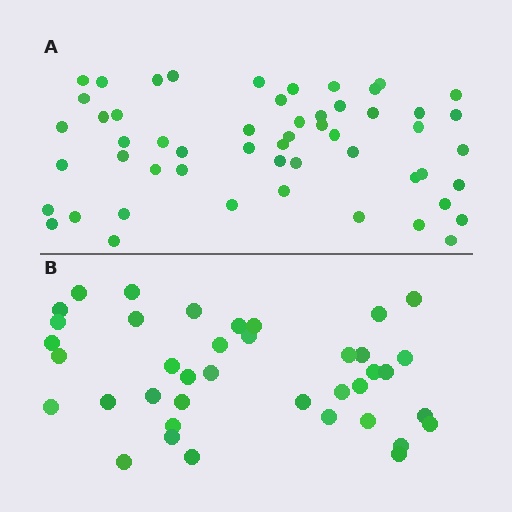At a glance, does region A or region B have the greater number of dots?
Region A (the top region) has more dots.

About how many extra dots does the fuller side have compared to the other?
Region A has approximately 15 more dots than region B.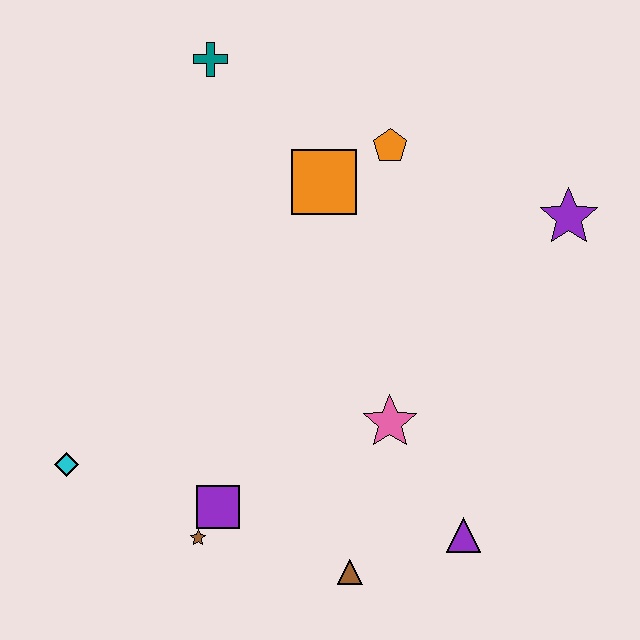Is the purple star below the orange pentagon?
Yes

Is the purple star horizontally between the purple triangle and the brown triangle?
No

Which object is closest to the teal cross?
The orange square is closest to the teal cross.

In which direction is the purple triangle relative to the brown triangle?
The purple triangle is to the right of the brown triangle.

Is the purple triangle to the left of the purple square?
No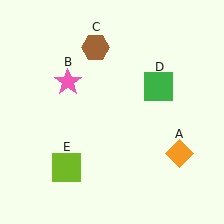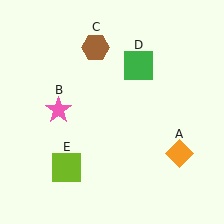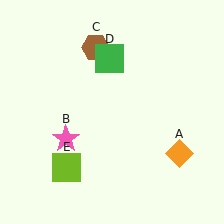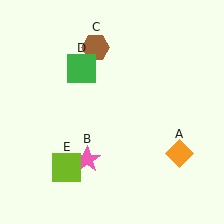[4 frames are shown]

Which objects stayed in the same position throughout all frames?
Orange diamond (object A) and brown hexagon (object C) and lime square (object E) remained stationary.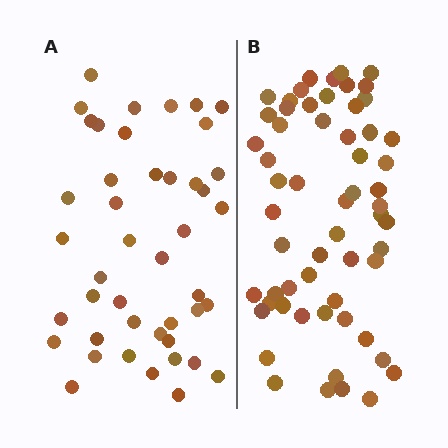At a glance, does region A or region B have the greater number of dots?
Region B (the right region) has more dots.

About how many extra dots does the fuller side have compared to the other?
Region B has approximately 15 more dots than region A.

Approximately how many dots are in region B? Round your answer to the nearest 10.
About 60 dots. (The exact count is 59, which rounds to 60.)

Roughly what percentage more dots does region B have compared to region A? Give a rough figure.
About 35% more.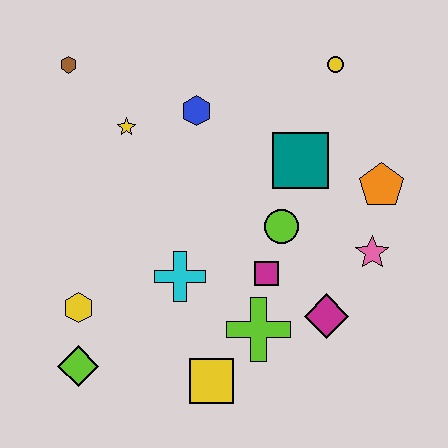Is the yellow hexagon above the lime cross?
Yes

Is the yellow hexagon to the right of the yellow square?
No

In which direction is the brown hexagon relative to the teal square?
The brown hexagon is to the left of the teal square.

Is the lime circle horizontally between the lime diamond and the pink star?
Yes